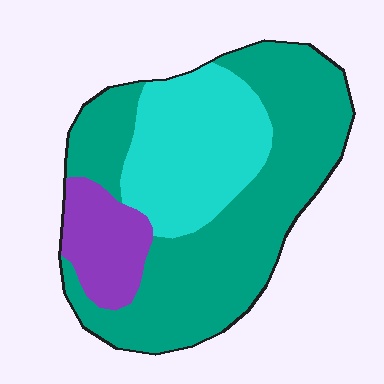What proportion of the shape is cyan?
Cyan takes up between a quarter and a half of the shape.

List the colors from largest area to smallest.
From largest to smallest: teal, cyan, purple.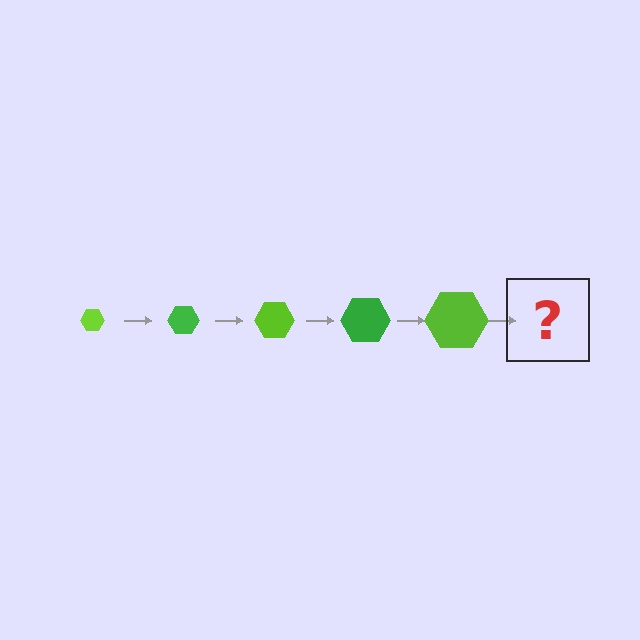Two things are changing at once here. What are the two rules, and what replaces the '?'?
The two rules are that the hexagon grows larger each step and the color cycles through lime and green. The '?' should be a green hexagon, larger than the previous one.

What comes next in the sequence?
The next element should be a green hexagon, larger than the previous one.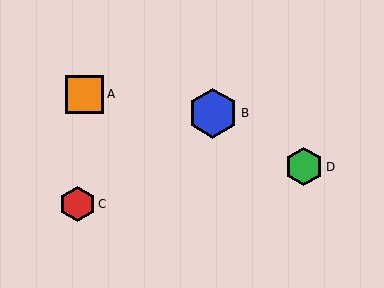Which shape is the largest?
The blue hexagon (labeled B) is the largest.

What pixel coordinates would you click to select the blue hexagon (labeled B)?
Click at (213, 113) to select the blue hexagon B.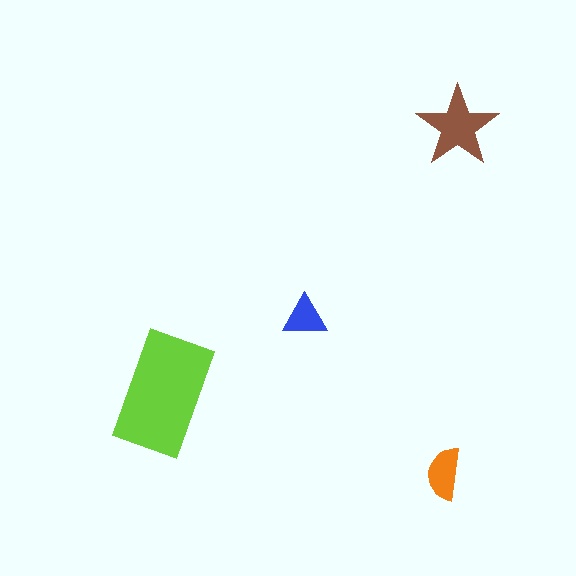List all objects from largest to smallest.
The lime rectangle, the brown star, the orange semicircle, the blue triangle.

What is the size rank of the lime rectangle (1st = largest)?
1st.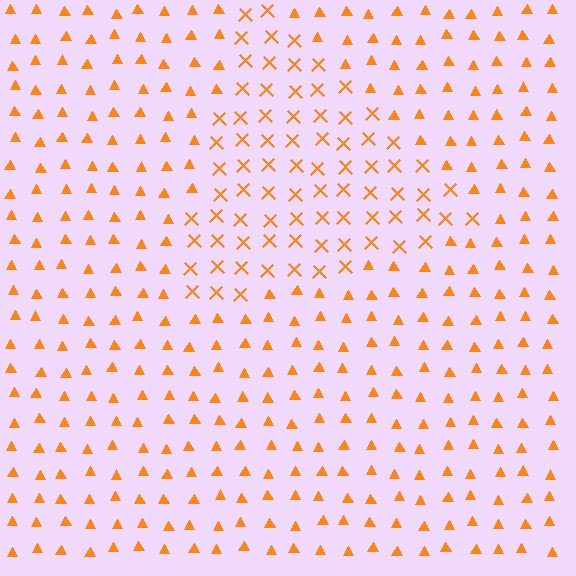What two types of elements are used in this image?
The image uses X marks inside the triangle region and triangles outside it.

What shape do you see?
I see a triangle.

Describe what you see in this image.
The image is filled with small orange elements arranged in a uniform grid. A triangle-shaped region contains X marks, while the surrounding area contains triangles. The boundary is defined purely by the change in element shape.